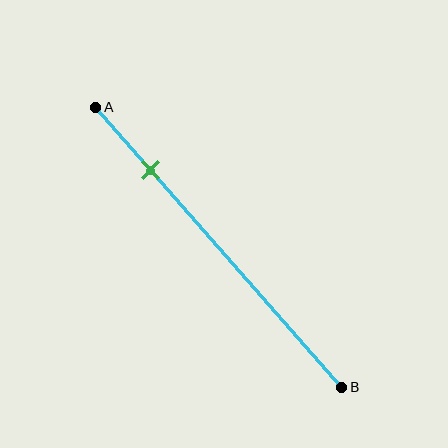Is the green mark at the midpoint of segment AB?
No, the mark is at about 25% from A, not at the 50% midpoint.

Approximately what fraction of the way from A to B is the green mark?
The green mark is approximately 25% of the way from A to B.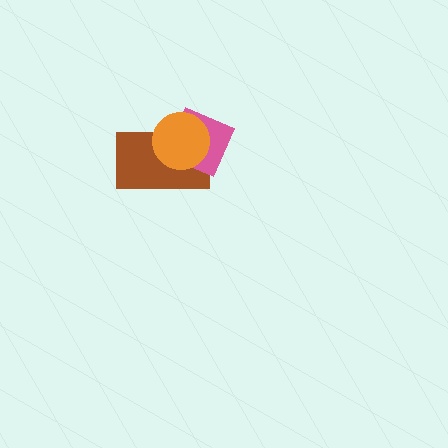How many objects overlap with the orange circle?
2 objects overlap with the orange circle.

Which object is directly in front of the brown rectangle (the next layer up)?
The pink diamond is directly in front of the brown rectangle.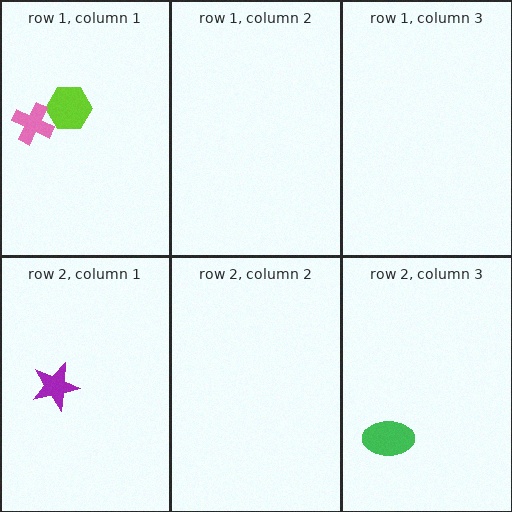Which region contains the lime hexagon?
The row 1, column 1 region.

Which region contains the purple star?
The row 2, column 1 region.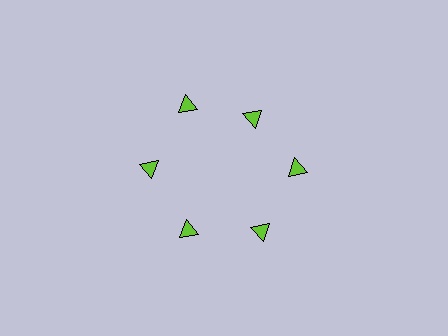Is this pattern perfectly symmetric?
No. The 6 lime triangles are arranged in a ring, but one element near the 1 o'clock position is pulled inward toward the center, breaking the 6-fold rotational symmetry.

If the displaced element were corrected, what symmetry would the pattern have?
It would have 6-fold rotational symmetry — the pattern would map onto itself every 60 degrees.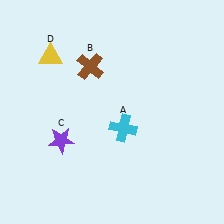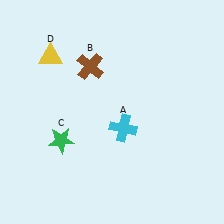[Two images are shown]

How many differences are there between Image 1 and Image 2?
There is 1 difference between the two images.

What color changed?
The star (C) changed from purple in Image 1 to green in Image 2.